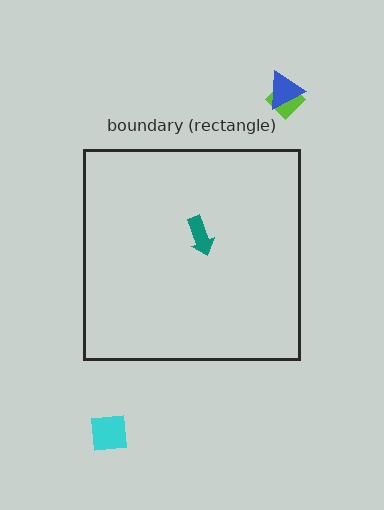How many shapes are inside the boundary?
1 inside, 3 outside.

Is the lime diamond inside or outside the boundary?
Outside.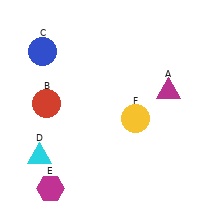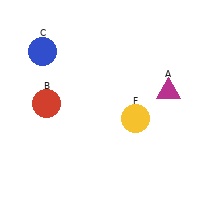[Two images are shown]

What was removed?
The cyan triangle (D), the magenta hexagon (E) were removed in Image 2.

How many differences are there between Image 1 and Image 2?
There are 2 differences between the two images.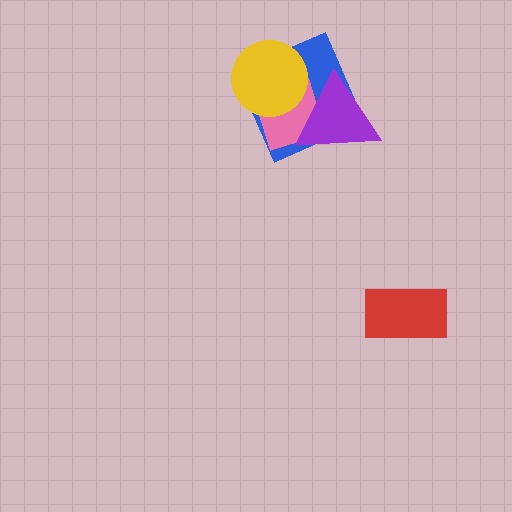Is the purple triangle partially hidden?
Yes, it is partially covered by another shape.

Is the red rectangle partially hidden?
No, no other shape covers it.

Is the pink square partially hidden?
Yes, it is partially covered by another shape.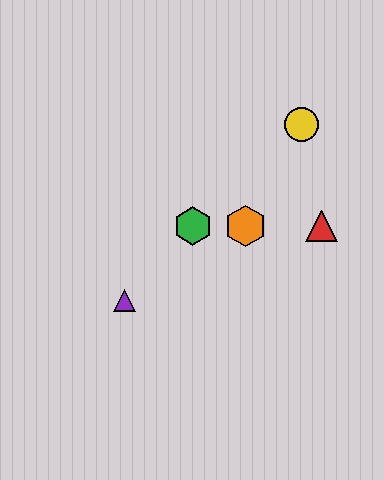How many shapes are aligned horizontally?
4 shapes (the red triangle, the blue circle, the green hexagon, the orange hexagon) are aligned horizontally.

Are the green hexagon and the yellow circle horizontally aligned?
No, the green hexagon is at y≈226 and the yellow circle is at y≈124.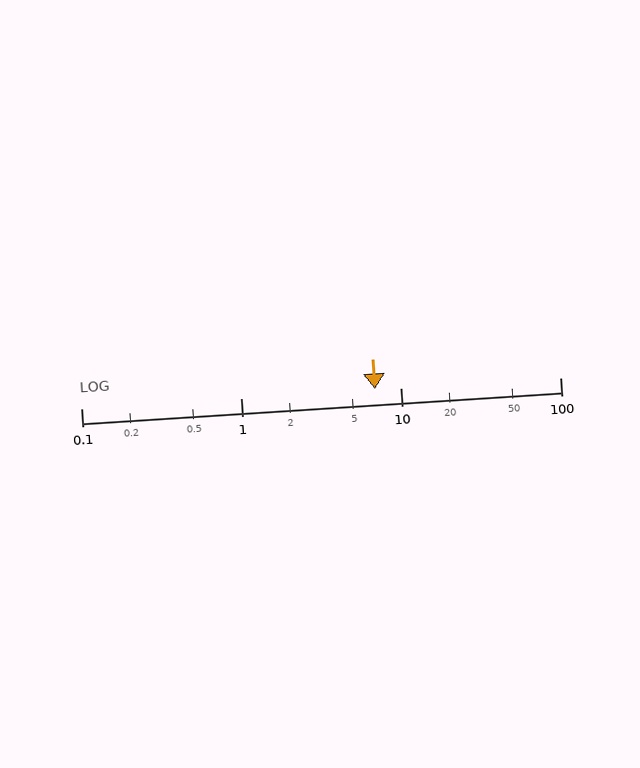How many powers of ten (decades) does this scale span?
The scale spans 3 decades, from 0.1 to 100.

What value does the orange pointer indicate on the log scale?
The pointer indicates approximately 6.9.